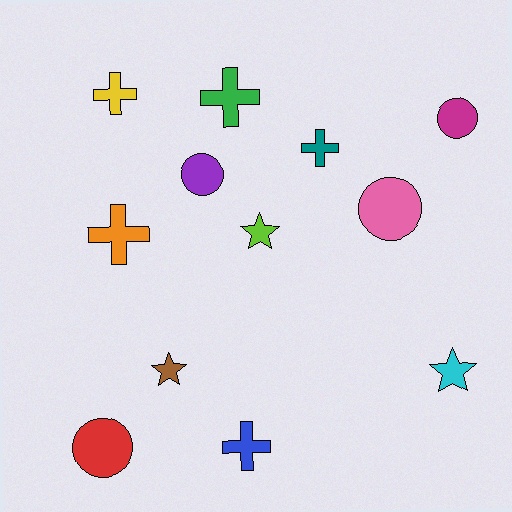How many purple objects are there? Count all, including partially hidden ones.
There is 1 purple object.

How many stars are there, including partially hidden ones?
There are 3 stars.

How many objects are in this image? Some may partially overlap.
There are 12 objects.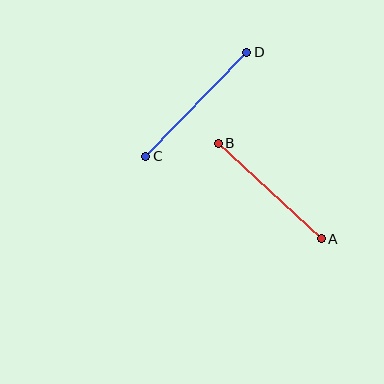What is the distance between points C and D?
The distance is approximately 145 pixels.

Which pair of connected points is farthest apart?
Points C and D are farthest apart.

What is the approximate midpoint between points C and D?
The midpoint is at approximately (196, 104) pixels.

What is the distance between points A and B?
The distance is approximately 141 pixels.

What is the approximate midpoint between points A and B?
The midpoint is at approximately (270, 191) pixels.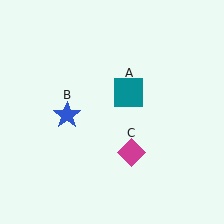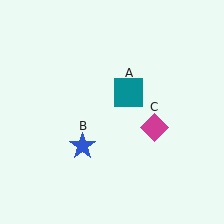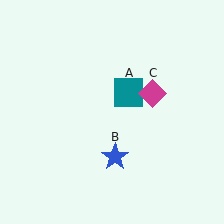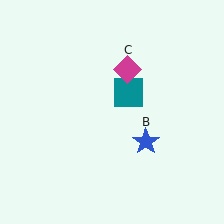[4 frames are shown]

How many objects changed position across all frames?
2 objects changed position: blue star (object B), magenta diamond (object C).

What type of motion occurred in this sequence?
The blue star (object B), magenta diamond (object C) rotated counterclockwise around the center of the scene.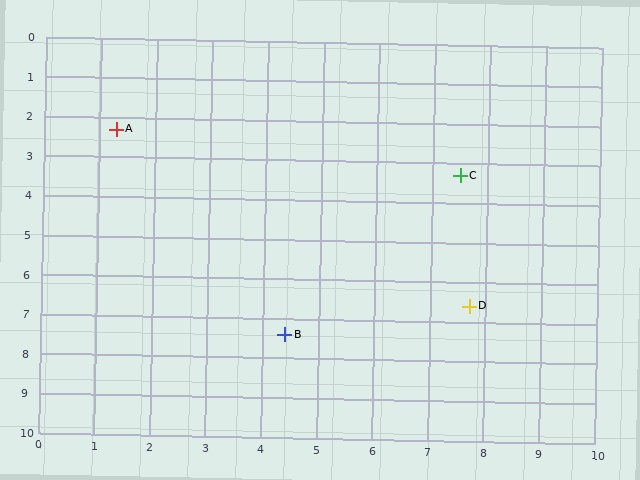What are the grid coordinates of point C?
Point C is at approximately (7.5, 3.3).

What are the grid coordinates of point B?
Point B is at approximately (4.4, 7.4).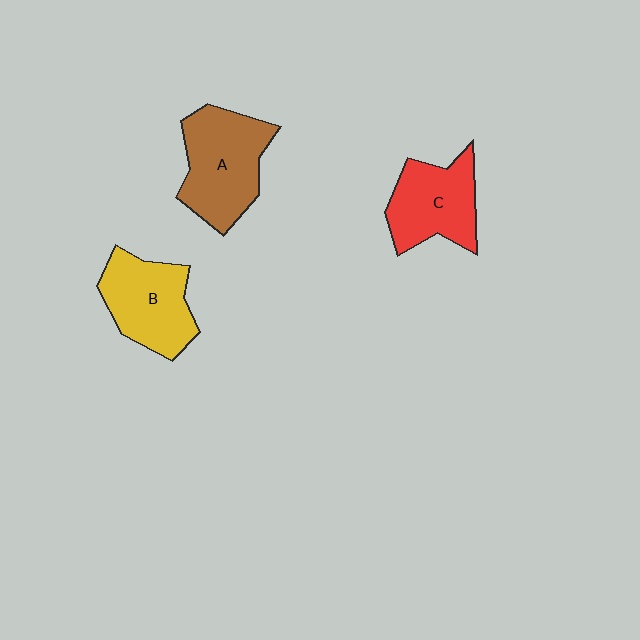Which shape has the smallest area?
Shape C (red).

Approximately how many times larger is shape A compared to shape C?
Approximately 1.2 times.